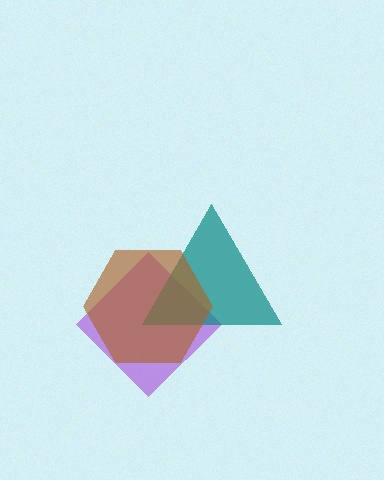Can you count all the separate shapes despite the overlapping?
Yes, there are 3 separate shapes.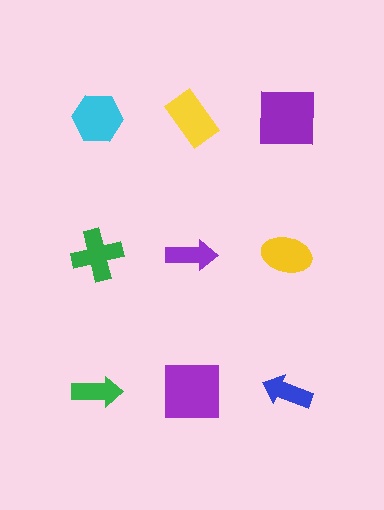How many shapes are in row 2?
3 shapes.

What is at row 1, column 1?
A cyan hexagon.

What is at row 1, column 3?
A purple square.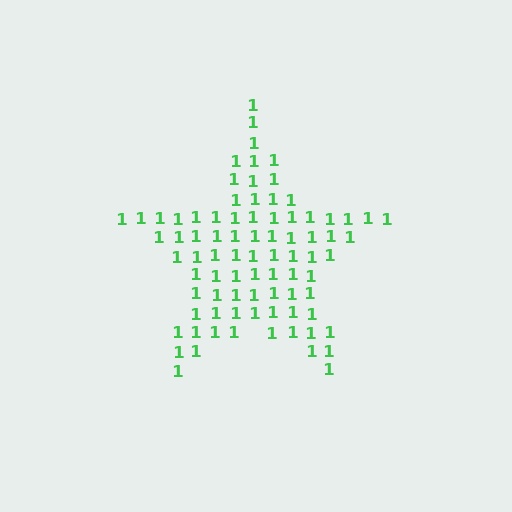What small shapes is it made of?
It is made of small digit 1's.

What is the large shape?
The large shape is a star.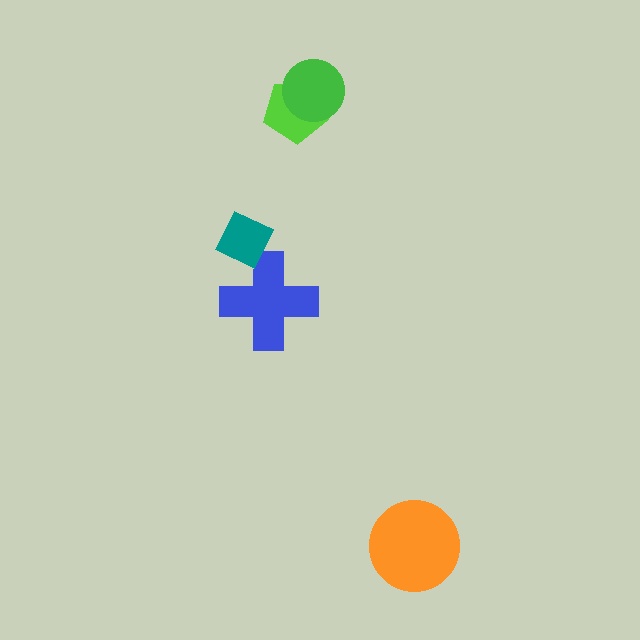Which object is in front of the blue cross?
The teal diamond is in front of the blue cross.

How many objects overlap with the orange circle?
0 objects overlap with the orange circle.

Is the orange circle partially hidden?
No, no other shape covers it.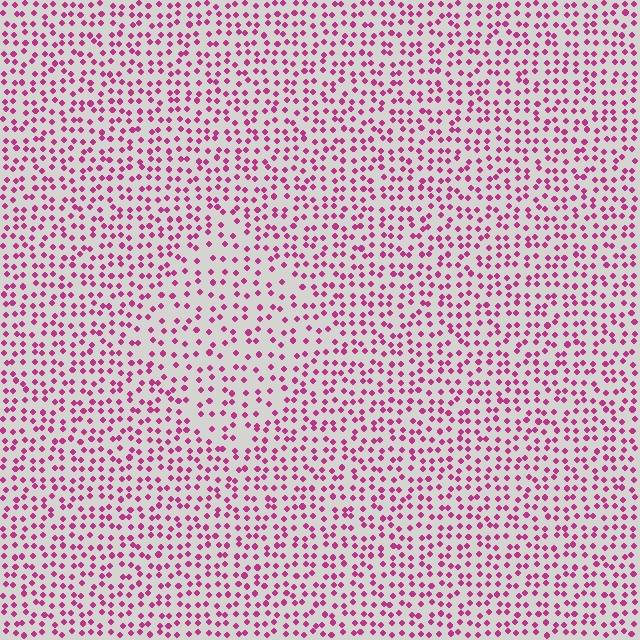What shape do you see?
I see a diamond.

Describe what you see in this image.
The image contains small magenta elements arranged at two different densities. A diamond-shaped region is visible where the elements are less densely packed than the surrounding area.